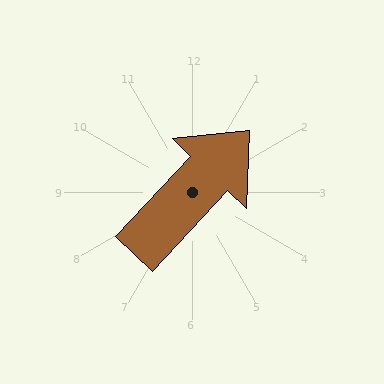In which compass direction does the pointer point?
Northeast.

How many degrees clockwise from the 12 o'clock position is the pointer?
Approximately 43 degrees.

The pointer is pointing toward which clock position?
Roughly 1 o'clock.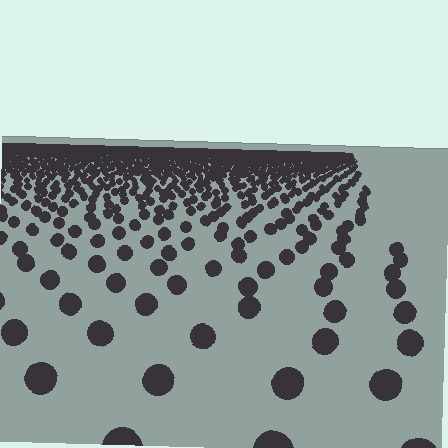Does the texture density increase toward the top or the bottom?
Density increases toward the top.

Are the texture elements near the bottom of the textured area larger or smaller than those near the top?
Larger. Near the bottom, elements are closer to the viewer and appear at a bigger on-screen size.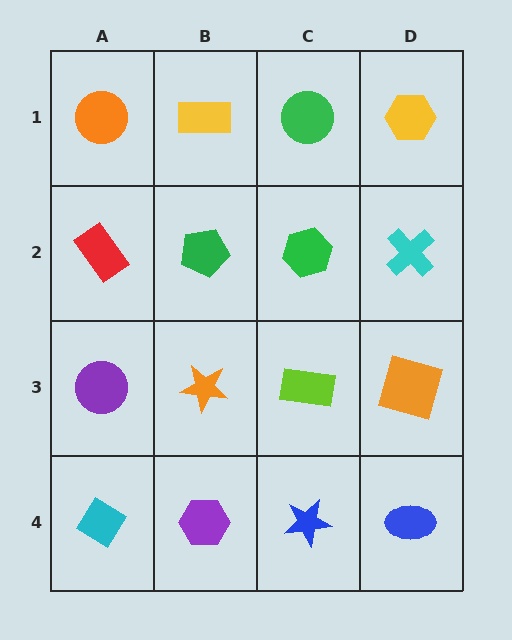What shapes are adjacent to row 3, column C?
A green hexagon (row 2, column C), a blue star (row 4, column C), an orange star (row 3, column B), an orange square (row 3, column D).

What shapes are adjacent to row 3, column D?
A cyan cross (row 2, column D), a blue ellipse (row 4, column D), a lime rectangle (row 3, column C).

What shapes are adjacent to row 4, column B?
An orange star (row 3, column B), a cyan diamond (row 4, column A), a blue star (row 4, column C).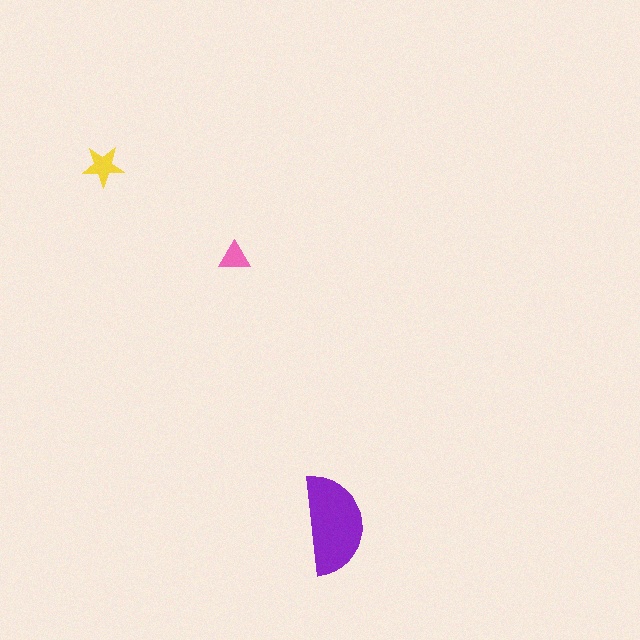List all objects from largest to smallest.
The purple semicircle, the yellow star, the pink triangle.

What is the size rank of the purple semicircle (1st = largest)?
1st.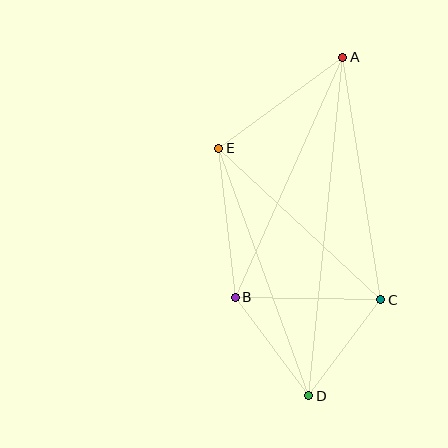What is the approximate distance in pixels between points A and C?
The distance between A and C is approximately 245 pixels.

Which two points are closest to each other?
Points C and D are closest to each other.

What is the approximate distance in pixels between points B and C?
The distance between B and C is approximately 145 pixels.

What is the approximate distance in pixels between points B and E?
The distance between B and E is approximately 150 pixels.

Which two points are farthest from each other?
Points A and D are farthest from each other.